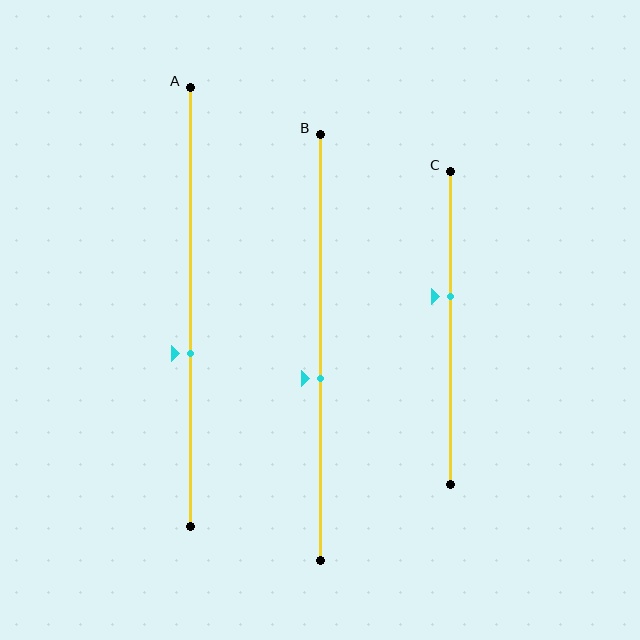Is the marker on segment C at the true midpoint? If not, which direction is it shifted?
No, the marker on segment C is shifted upward by about 10% of the segment length.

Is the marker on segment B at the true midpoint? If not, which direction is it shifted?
No, the marker on segment B is shifted downward by about 7% of the segment length.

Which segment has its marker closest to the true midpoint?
Segment B has its marker closest to the true midpoint.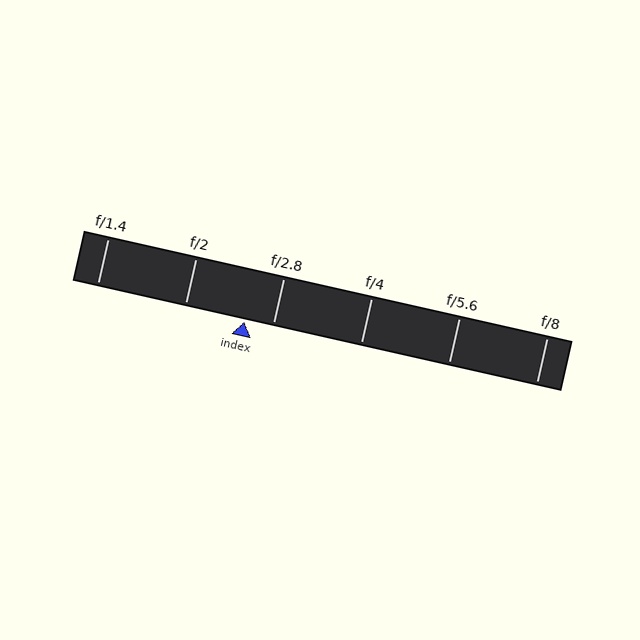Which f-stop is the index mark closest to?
The index mark is closest to f/2.8.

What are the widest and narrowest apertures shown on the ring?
The widest aperture shown is f/1.4 and the narrowest is f/8.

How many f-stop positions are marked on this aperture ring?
There are 6 f-stop positions marked.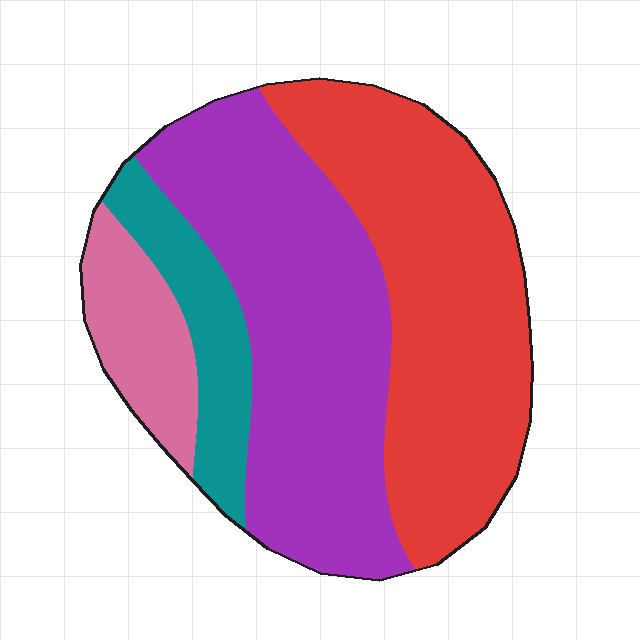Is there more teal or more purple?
Purple.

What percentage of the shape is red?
Red covers 38% of the shape.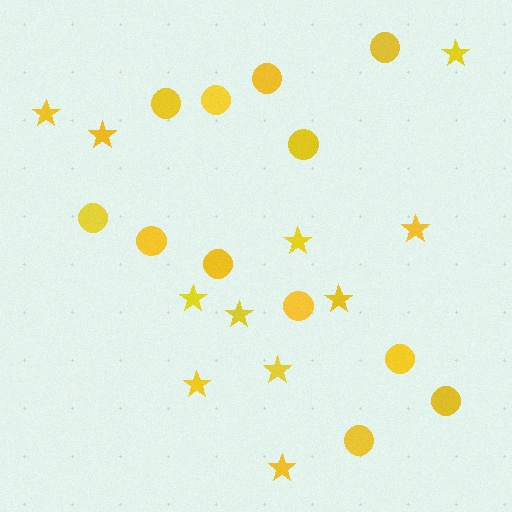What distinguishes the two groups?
There are 2 groups: one group of circles (12) and one group of stars (11).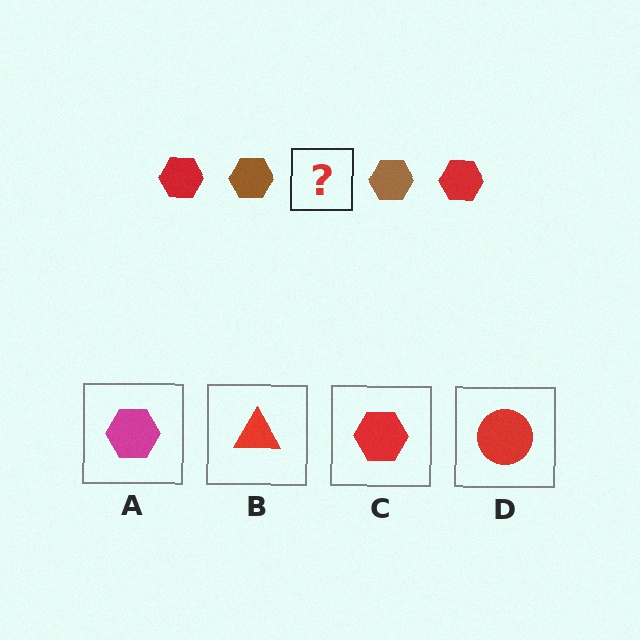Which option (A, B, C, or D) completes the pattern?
C.